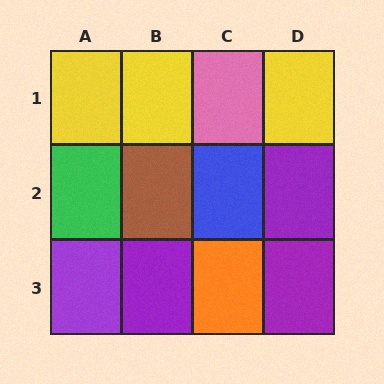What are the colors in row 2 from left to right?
Green, brown, blue, purple.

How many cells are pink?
1 cell is pink.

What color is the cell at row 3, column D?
Purple.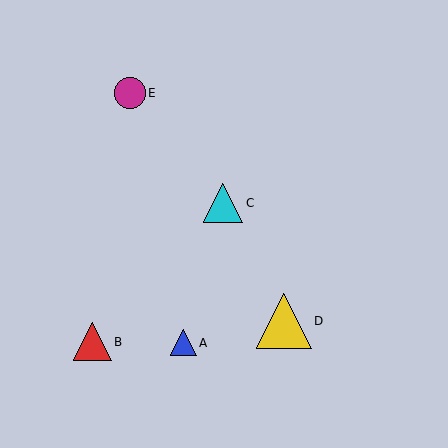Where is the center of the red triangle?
The center of the red triangle is at (92, 342).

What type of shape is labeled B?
Shape B is a red triangle.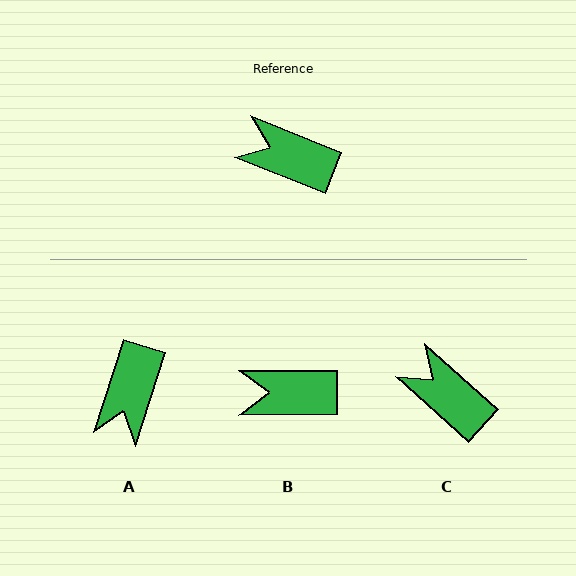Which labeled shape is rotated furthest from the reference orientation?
A, about 94 degrees away.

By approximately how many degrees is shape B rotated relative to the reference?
Approximately 22 degrees counter-clockwise.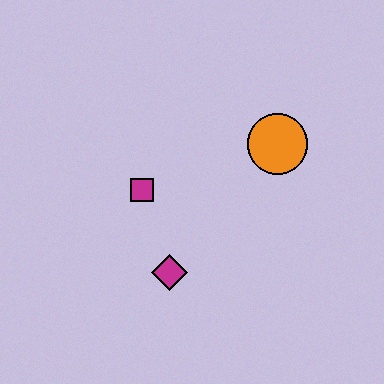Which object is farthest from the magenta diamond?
The orange circle is farthest from the magenta diamond.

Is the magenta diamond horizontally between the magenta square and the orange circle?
Yes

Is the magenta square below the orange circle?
Yes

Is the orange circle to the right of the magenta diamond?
Yes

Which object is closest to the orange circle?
The magenta square is closest to the orange circle.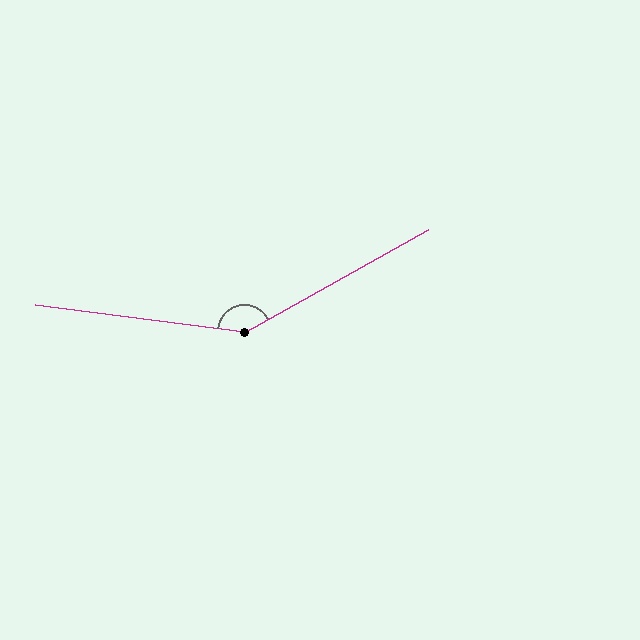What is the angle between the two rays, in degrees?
Approximately 143 degrees.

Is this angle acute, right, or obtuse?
It is obtuse.